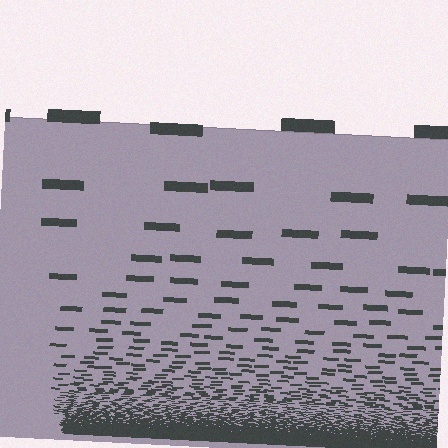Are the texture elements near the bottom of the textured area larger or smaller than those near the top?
Smaller. The gradient is inverted — elements near the bottom are smaller and denser.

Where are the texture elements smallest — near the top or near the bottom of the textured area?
Near the bottom.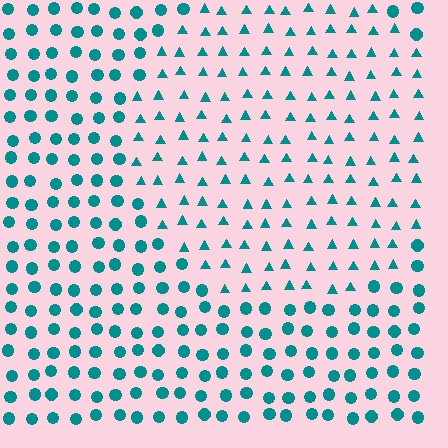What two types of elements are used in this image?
The image uses triangles inside the circle region and circles outside it.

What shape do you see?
I see a circle.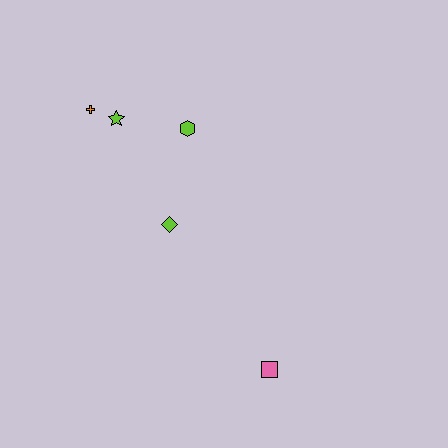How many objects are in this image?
There are 5 objects.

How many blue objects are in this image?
There are no blue objects.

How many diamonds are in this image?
There is 1 diamond.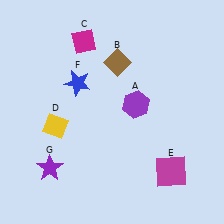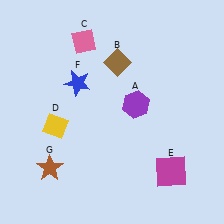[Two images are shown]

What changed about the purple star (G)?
In Image 1, G is purple. In Image 2, it changed to brown.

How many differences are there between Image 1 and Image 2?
There are 2 differences between the two images.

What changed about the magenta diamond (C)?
In Image 1, C is magenta. In Image 2, it changed to pink.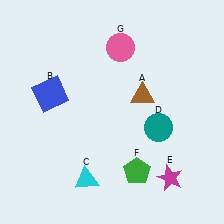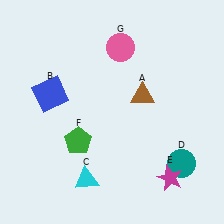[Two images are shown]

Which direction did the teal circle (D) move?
The teal circle (D) moved down.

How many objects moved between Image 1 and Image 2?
2 objects moved between the two images.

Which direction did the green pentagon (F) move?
The green pentagon (F) moved left.